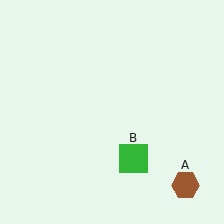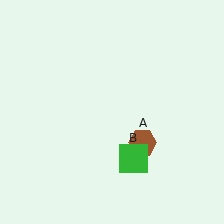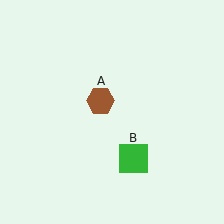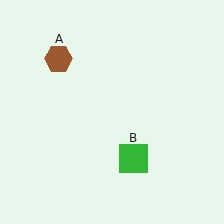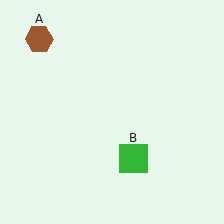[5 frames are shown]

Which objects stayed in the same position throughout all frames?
Green square (object B) remained stationary.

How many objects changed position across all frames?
1 object changed position: brown hexagon (object A).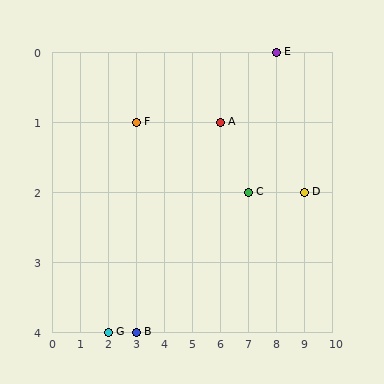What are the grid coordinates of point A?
Point A is at grid coordinates (6, 1).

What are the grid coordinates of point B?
Point B is at grid coordinates (3, 4).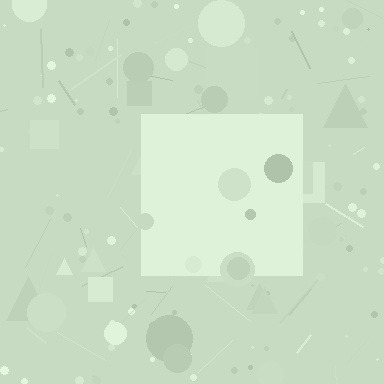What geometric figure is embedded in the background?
A square is embedded in the background.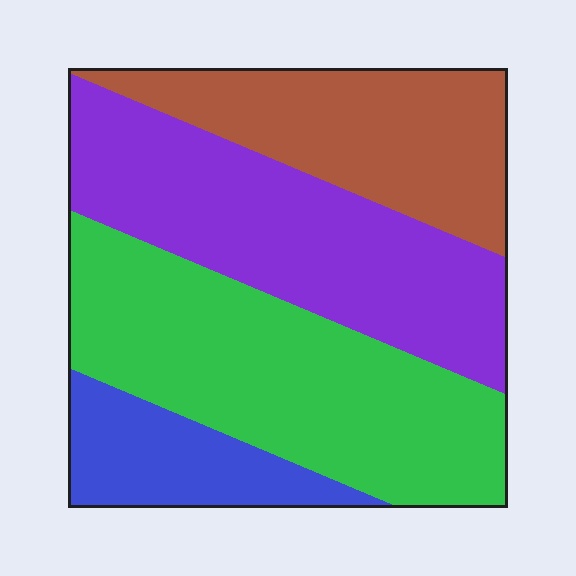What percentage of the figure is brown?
Brown takes up less than a quarter of the figure.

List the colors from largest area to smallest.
From largest to smallest: green, purple, brown, blue.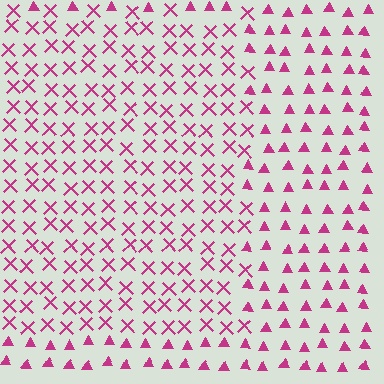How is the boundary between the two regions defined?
The boundary is defined by a change in element shape: X marks inside vs. triangles outside. All elements share the same color and spacing.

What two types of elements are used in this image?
The image uses X marks inside the rectangle region and triangles outside it.